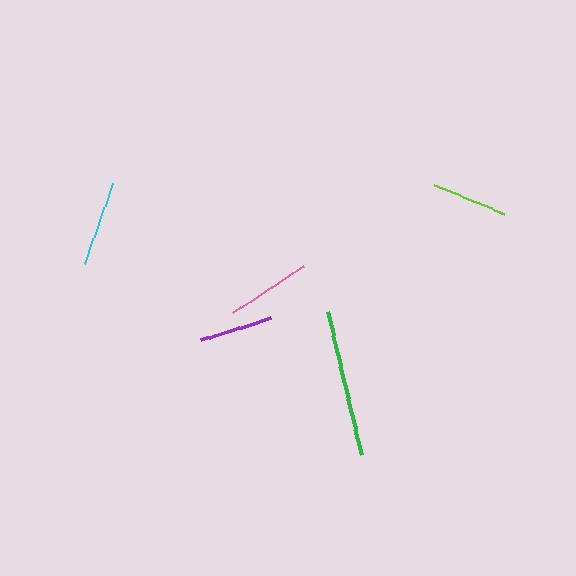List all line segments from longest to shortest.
From longest to shortest: green, cyan, pink, lime, purple.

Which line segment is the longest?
The green line is the longest at approximately 148 pixels.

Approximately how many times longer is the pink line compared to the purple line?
The pink line is approximately 1.2 times the length of the purple line.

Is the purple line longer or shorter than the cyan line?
The cyan line is longer than the purple line.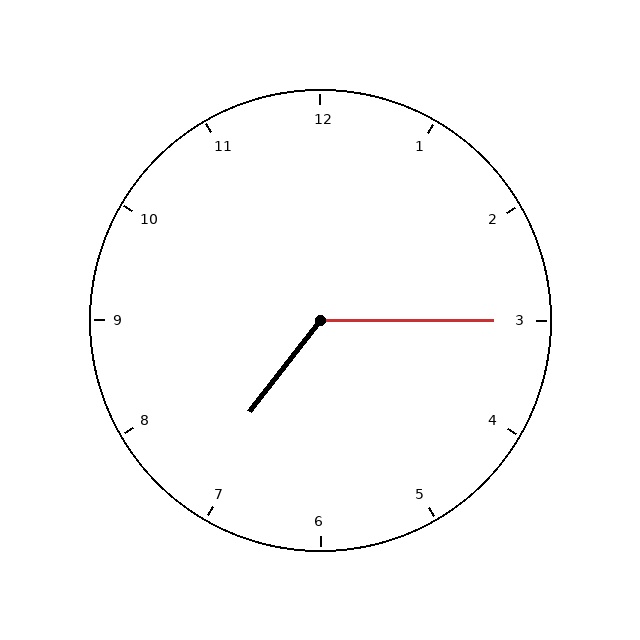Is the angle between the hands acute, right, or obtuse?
It is obtuse.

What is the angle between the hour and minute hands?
Approximately 128 degrees.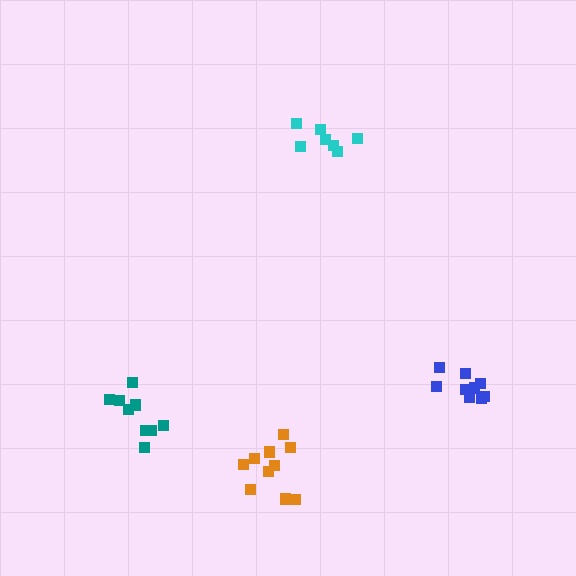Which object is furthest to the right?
The blue cluster is rightmost.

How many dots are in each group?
Group 1: 9 dots, Group 2: 7 dots, Group 3: 10 dots, Group 4: 9 dots (35 total).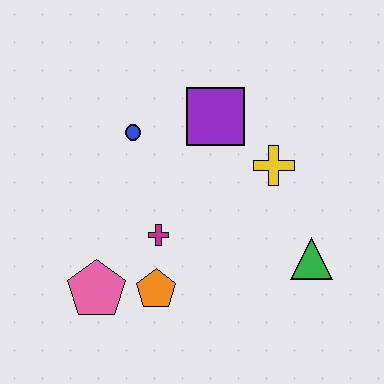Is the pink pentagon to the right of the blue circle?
No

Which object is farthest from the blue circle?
The green triangle is farthest from the blue circle.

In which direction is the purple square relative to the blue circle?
The purple square is to the right of the blue circle.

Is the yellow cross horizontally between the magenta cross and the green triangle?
Yes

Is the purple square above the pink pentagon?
Yes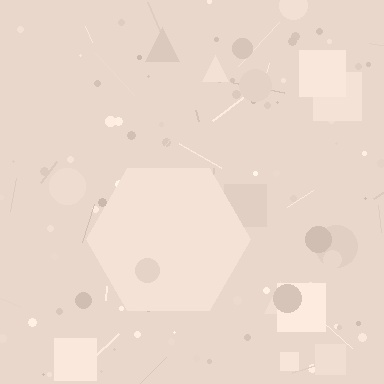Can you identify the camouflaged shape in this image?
The camouflaged shape is a hexagon.